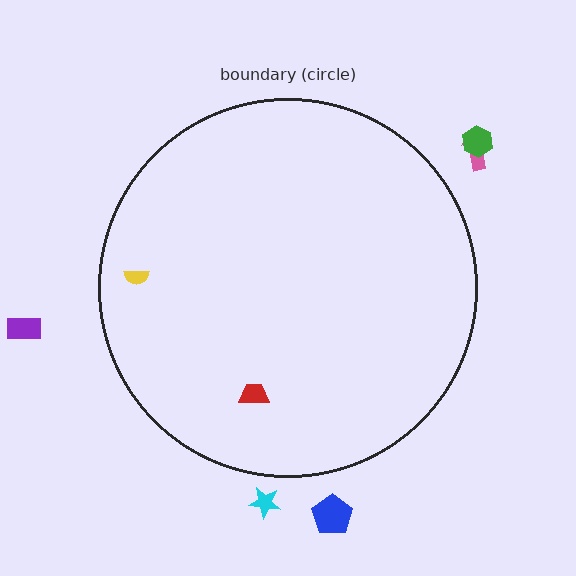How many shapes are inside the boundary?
2 inside, 5 outside.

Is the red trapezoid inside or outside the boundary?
Inside.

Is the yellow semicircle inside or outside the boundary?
Inside.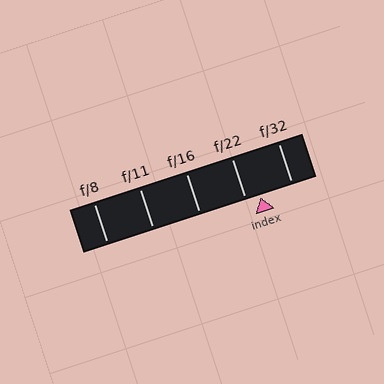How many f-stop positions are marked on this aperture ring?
There are 5 f-stop positions marked.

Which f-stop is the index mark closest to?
The index mark is closest to f/22.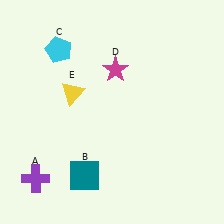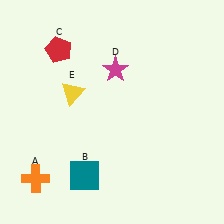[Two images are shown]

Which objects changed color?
A changed from purple to orange. C changed from cyan to red.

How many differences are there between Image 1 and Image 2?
There are 2 differences between the two images.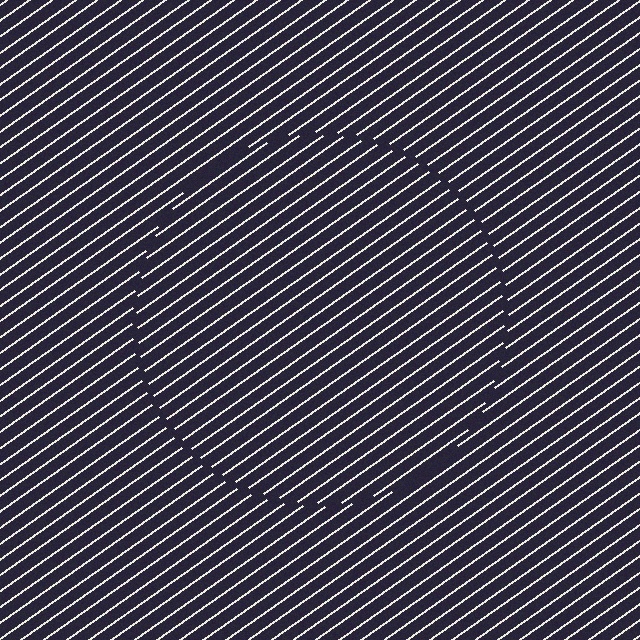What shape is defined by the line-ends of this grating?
An illusory circle. The interior of the shape contains the same grating, shifted by half a period — the contour is defined by the phase discontinuity where line-ends from the inner and outer gratings abut.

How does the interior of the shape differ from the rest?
The interior of the shape contains the same grating, shifted by half a period — the contour is defined by the phase discontinuity where line-ends from the inner and outer gratings abut.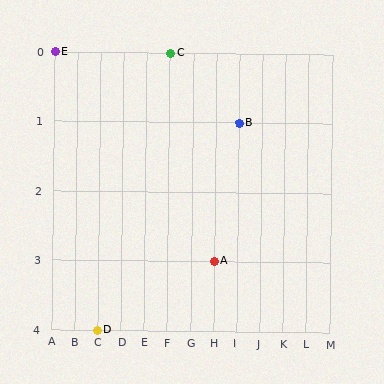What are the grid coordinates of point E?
Point E is at grid coordinates (A, 0).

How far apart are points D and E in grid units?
Points D and E are 2 columns and 4 rows apart (about 4.5 grid units diagonally).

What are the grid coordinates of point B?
Point B is at grid coordinates (I, 1).